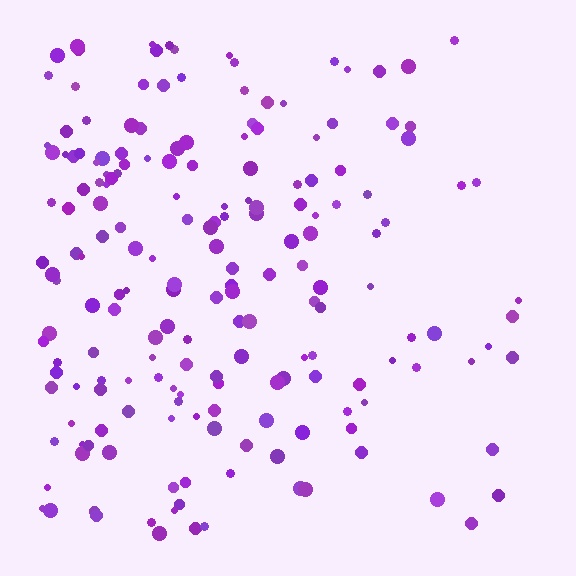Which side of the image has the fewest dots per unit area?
The right.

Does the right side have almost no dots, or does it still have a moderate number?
Still a moderate number, just noticeably fewer than the left.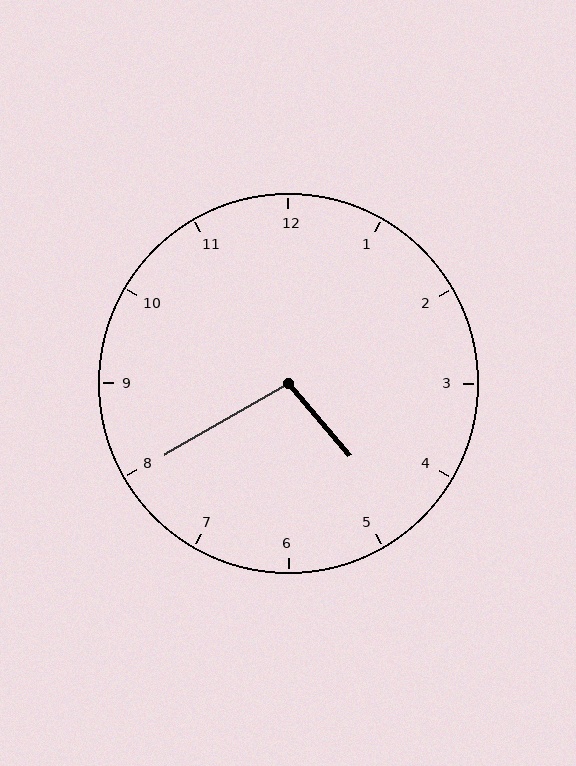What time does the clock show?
4:40.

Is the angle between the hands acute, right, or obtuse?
It is obtuse.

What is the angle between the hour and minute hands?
Approximately 100 degrees.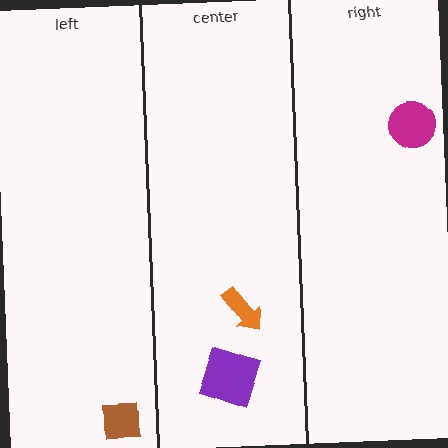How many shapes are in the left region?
1.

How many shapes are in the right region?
1.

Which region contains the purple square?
The center region.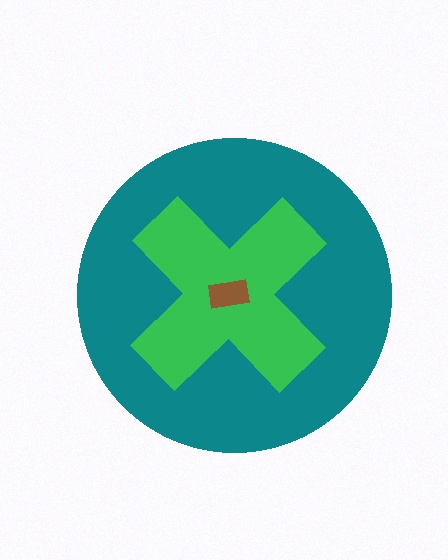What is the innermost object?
The brown rectangle.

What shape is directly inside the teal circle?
The green cross.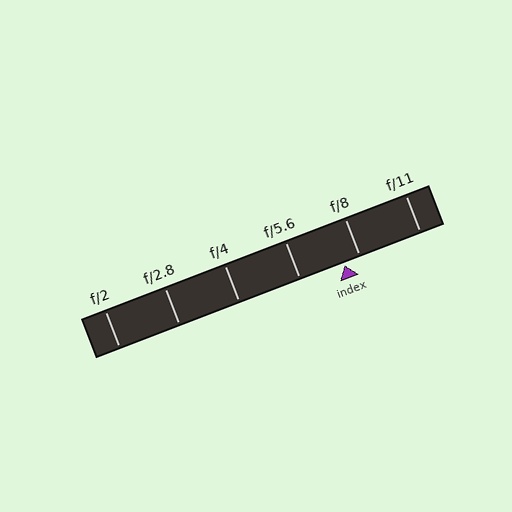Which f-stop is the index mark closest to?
The index mark is closest to f/8.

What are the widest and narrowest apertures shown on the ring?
The widest aperture shown is f/2 and the narrowest is f/11.